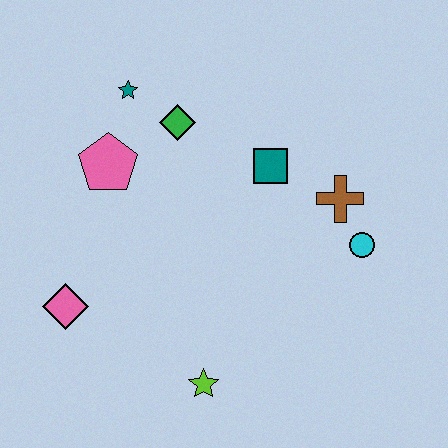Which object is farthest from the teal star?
The lime star is farthest from the teal star.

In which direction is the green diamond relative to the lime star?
The green diamond is above the lime star.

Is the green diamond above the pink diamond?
Yes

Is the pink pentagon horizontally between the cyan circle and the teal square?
No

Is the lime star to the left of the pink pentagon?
No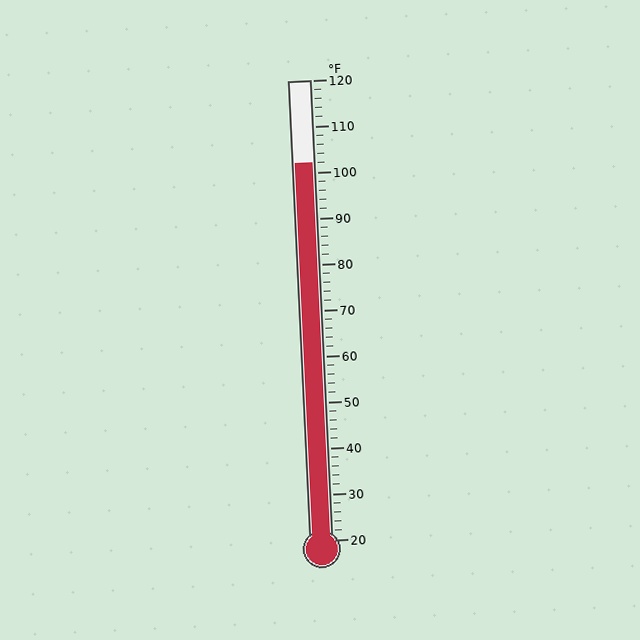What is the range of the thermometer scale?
The thermometer scale ranges from 20°F to 120°F.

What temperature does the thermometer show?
The thermometer shows approximately 102°F.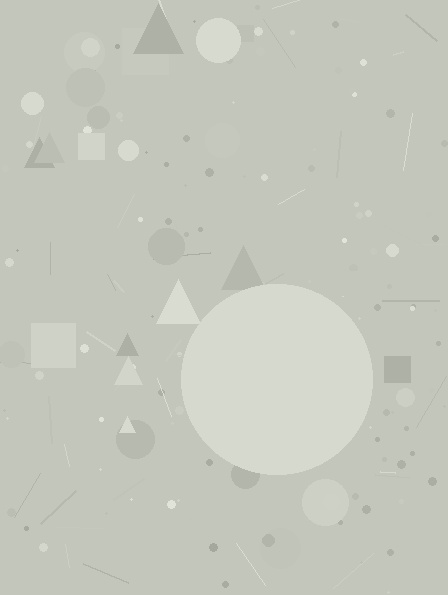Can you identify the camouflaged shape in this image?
The camouflaged shape is a circle.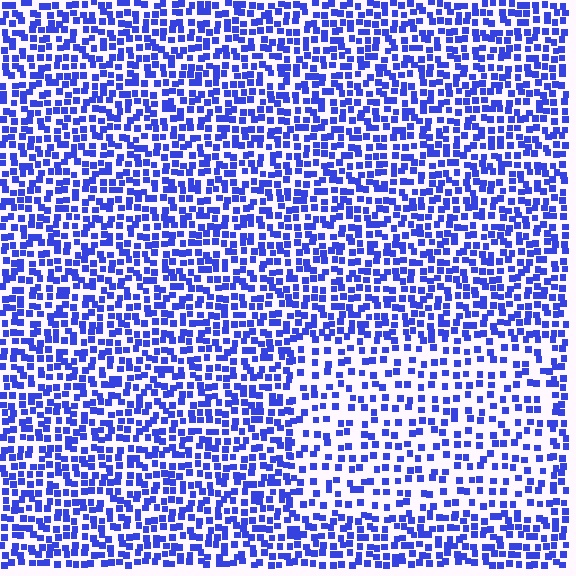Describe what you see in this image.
The image contains small blue elements arranged at two different densities. A rectangle-shaped region is visible where the elements are less densely packed than the surrounding area.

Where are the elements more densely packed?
The elements are more densely packed outside the rectangle boundary.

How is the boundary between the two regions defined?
The boundary is defined by a change in element density (approximately 1.8x ratio). All elements are the same color, size, and shape.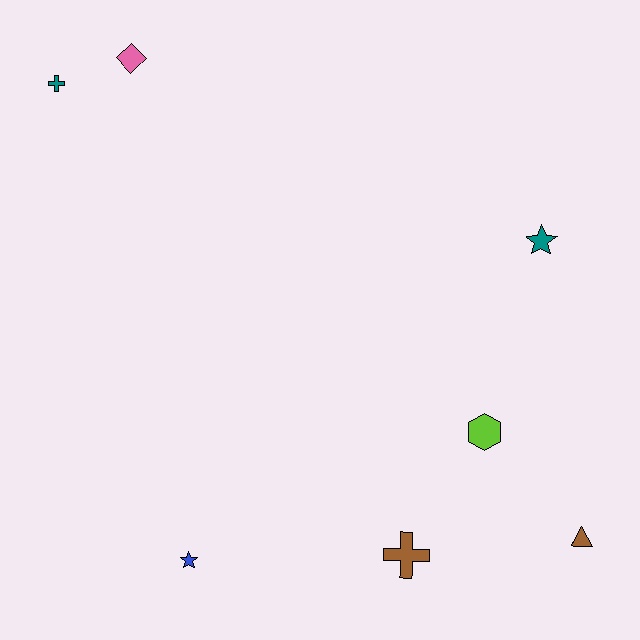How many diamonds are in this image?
There is 1 diamond.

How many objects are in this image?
There are 7 objects.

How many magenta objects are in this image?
There are no magenta objects.